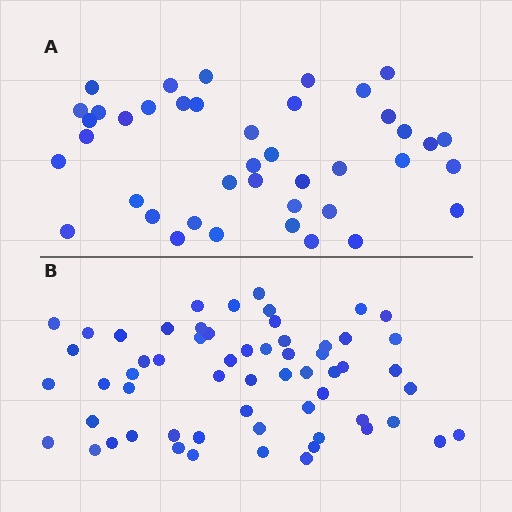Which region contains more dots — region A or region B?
Region B (the bottom region) has more dots.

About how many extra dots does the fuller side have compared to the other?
Region B has approximately 20 more dots than region A.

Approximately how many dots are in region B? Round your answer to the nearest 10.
About 60 dots.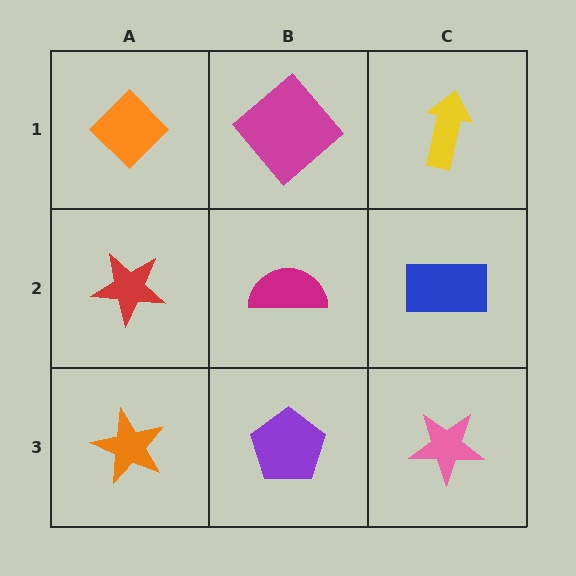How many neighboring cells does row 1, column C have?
2.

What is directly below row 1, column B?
A magenta semicircle.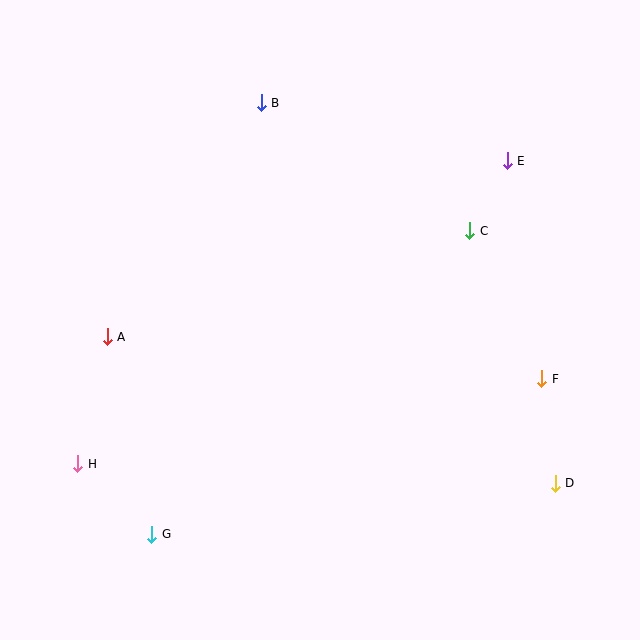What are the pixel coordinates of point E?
Point E is at (507, 161).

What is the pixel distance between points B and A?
The distance between B and A is 280 pixels.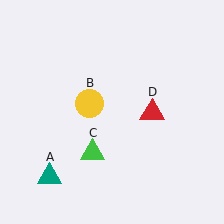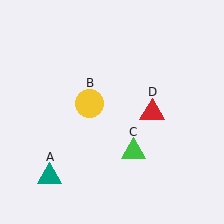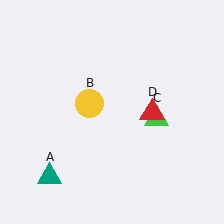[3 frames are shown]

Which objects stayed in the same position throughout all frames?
Teal triangle (object A) and yellow circle (object B) and red triangle (object D) remained stationary.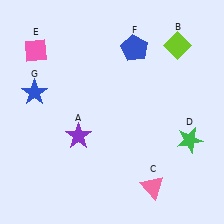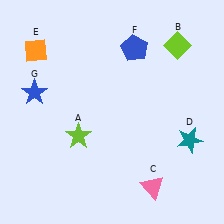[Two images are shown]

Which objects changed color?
A changed from purple to lime. D changed from green to teal. E changed from pink to orange.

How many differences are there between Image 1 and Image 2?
There are 3 differences between the two images.